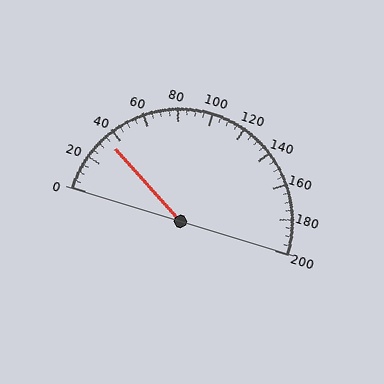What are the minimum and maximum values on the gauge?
The gauge ranges from 0 to 200.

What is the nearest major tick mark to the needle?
The nearest major tick mark is 40.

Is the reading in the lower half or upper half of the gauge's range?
The reading is in the lower half of the range (0 to 200).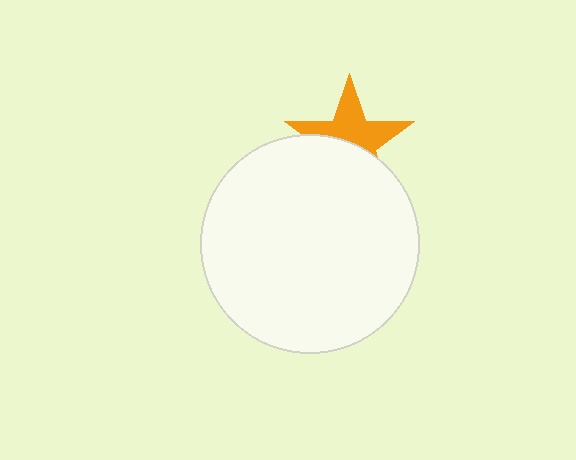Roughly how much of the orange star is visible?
About half of it is visible (roughly 52%).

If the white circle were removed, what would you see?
You would see the complete orange star.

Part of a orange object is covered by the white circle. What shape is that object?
It is a star.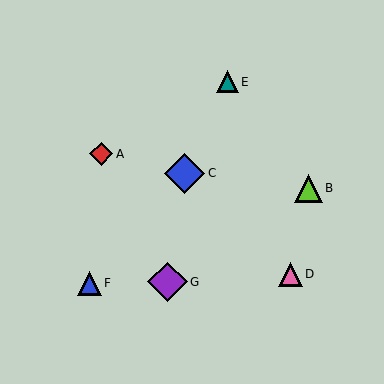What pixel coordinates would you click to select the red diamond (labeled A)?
Click at (101, 154) to select the red diamond A.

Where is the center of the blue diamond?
The center of the blue diamond is at (185, 173).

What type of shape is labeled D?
Shape D is a pink triangle.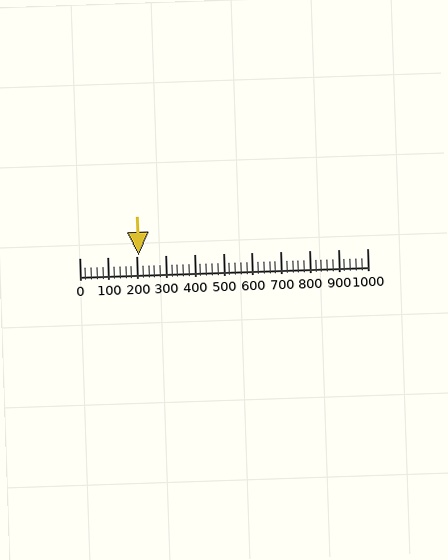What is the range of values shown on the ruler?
The ruler shows values from 0 to 1000.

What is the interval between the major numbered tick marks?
The major tick marks are spaced 100 units apart.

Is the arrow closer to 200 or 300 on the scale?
The arrow is closer to 200.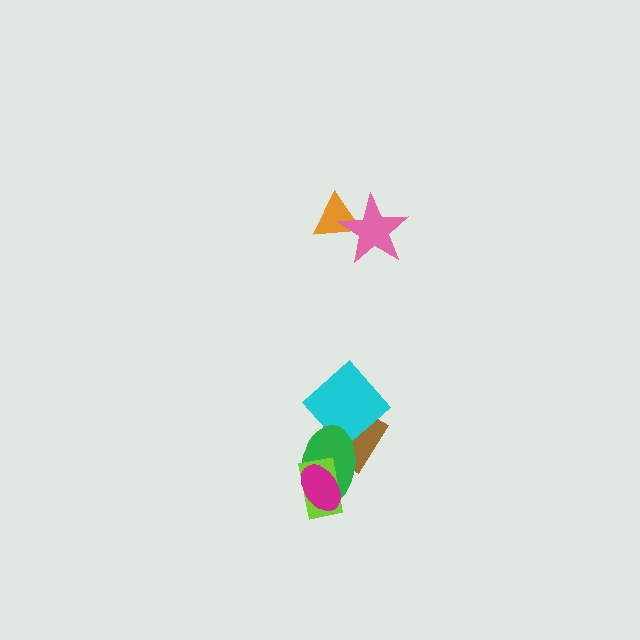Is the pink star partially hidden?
No, no other shape covers it.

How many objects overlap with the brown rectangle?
2 objects overlap with the brown rectangle.